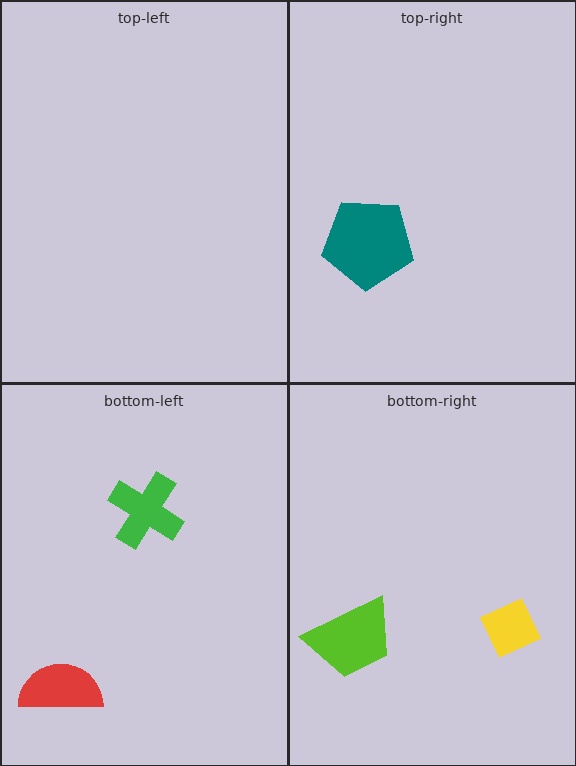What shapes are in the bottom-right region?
The lime trapezoid, the yellow diamond.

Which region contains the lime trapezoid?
The bottom-right region.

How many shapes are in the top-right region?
1.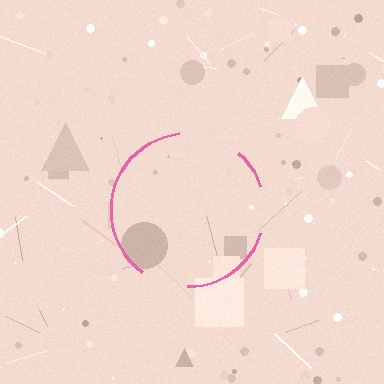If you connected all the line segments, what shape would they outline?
They would outline a circle.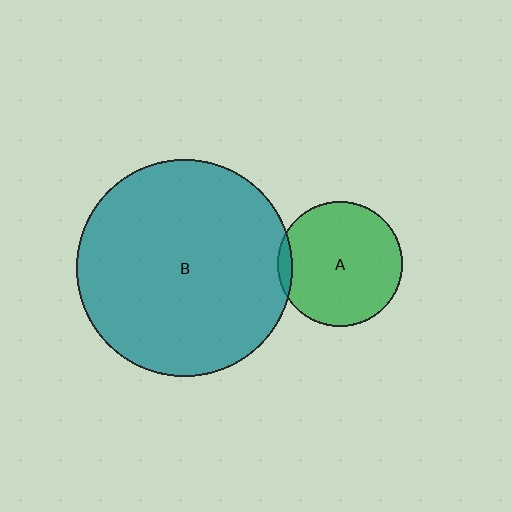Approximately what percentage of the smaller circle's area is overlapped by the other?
Approximately 5%.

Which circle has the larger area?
Circle B (teal).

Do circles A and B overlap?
Yes.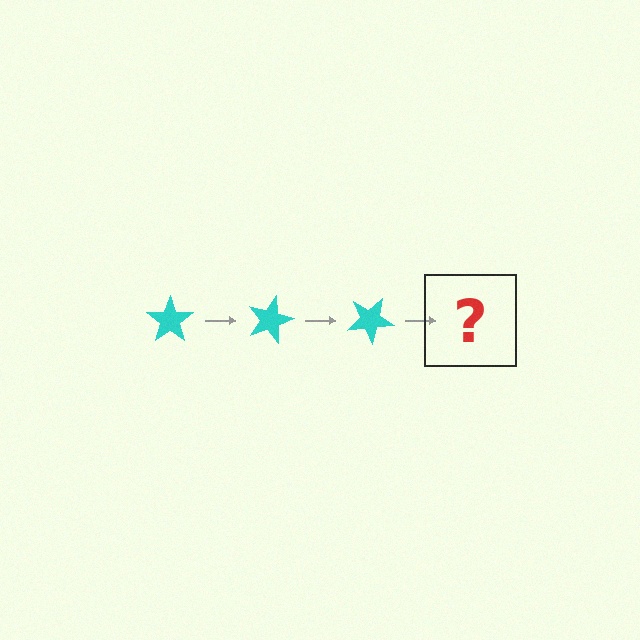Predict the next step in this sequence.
The next step is a cyan star rotated 45 degrees.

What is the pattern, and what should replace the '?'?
The pattern is that the star rotates 15 degrees each step. The '?' should be a cyan star rotated 45 degrees.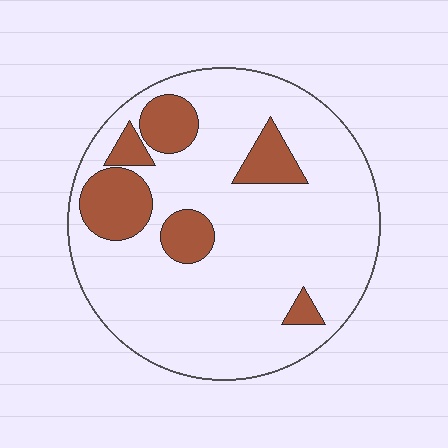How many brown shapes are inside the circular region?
6.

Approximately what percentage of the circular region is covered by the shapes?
Approximately 20%.